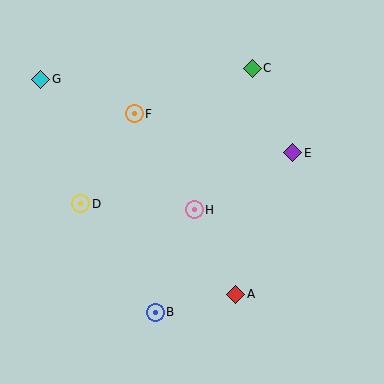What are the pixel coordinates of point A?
Point A is at (236, 294).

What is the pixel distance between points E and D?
The distance between E and D is 218 pixels.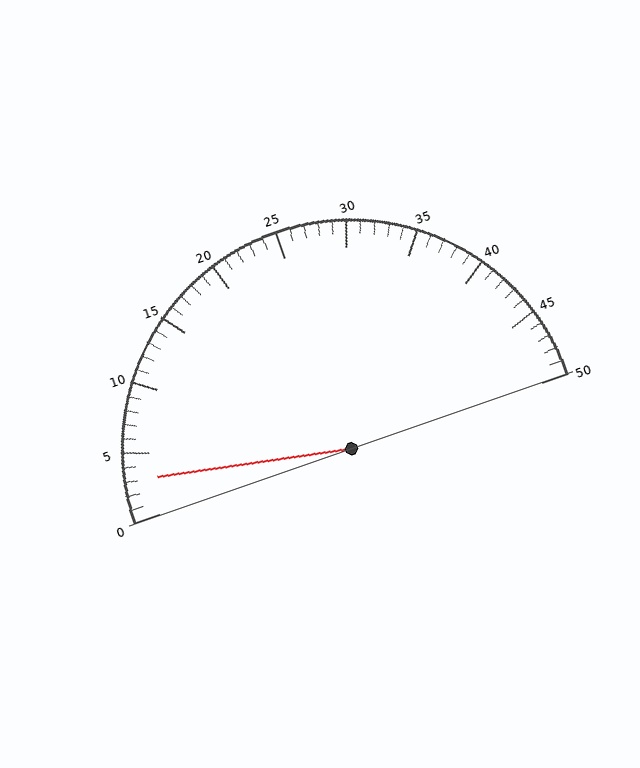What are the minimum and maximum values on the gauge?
The gauge ranges from 0 to 50.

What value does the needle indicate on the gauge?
The needle indicates approximately 3.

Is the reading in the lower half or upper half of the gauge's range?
The reading is in the lower half of the range (0 to 50).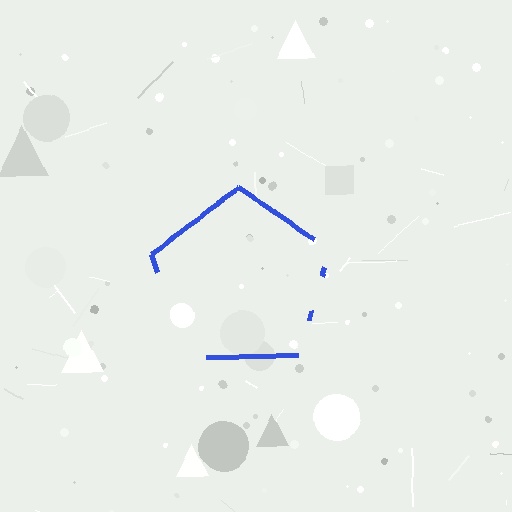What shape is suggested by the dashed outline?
The dashed outline suggests a pentagon.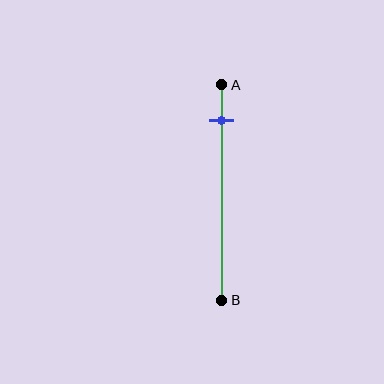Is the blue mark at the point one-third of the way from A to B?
No, the mark is at about 15% from A, not at the 33% one-third point.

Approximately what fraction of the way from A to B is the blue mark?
The blue mark is approximately 15% of the way from A to B.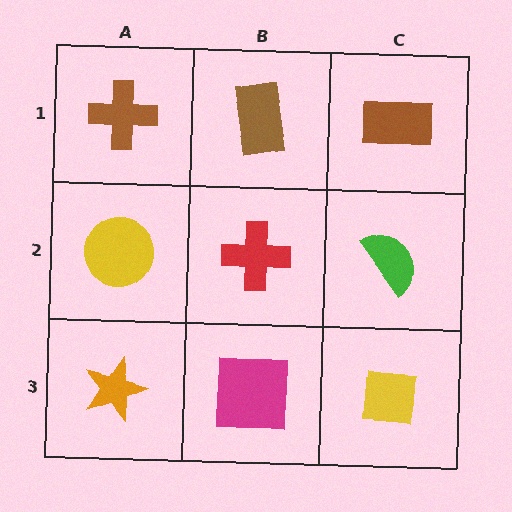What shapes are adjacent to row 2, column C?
A brown rectangle (row 1, column C), a yellow square (row 3, column C), a red cross (row 2, column B).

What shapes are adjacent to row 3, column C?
A green semicircle (row 2, column C), a magenta square (row 3, column B).